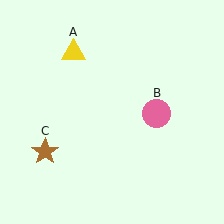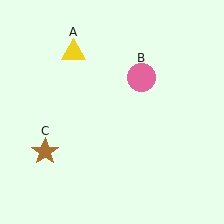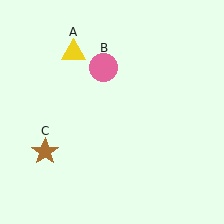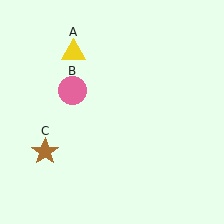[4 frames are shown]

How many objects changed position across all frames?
1 object changed position: pink circle (object B).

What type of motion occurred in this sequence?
The pink circle (object B) rotated counterclockwise around the center of the scene.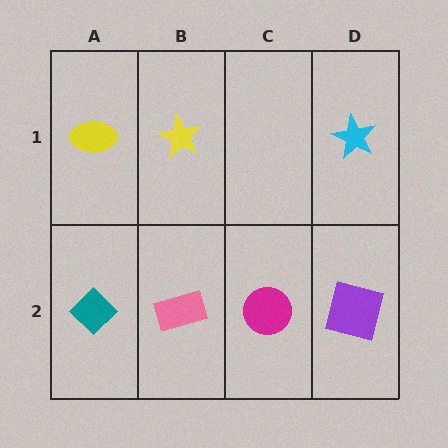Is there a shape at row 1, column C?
No, that cell is empty.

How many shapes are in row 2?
4 shapes.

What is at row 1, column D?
A cyan star.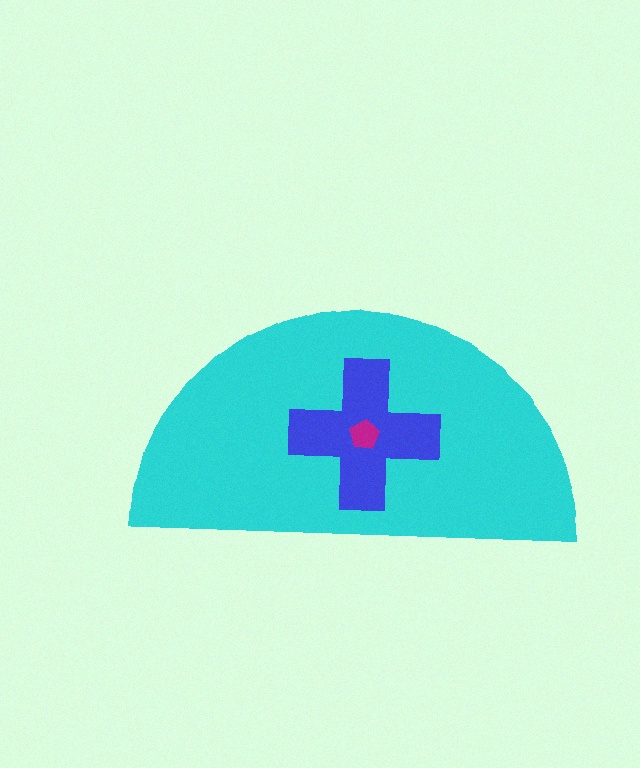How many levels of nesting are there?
3.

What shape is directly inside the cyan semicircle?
The blue cross.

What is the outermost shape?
The cyan semicircle.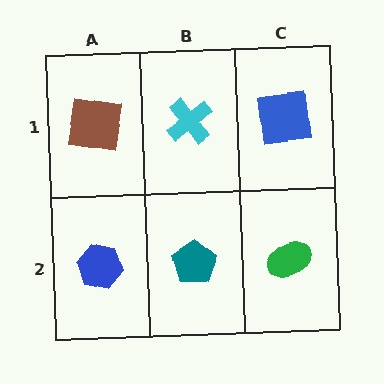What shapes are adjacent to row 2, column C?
A blue square (row 1, column C), a teal pentagon (row 2, column B).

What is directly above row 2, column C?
A blue square.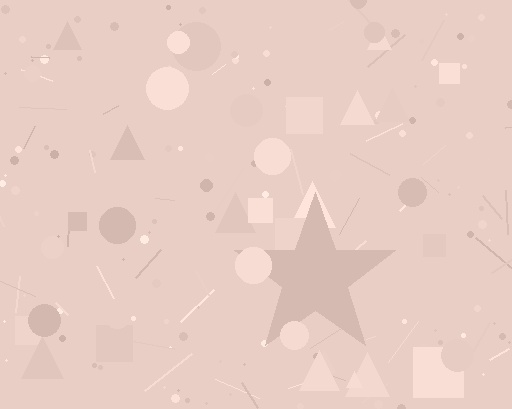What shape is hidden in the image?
A star is hidden in the image.